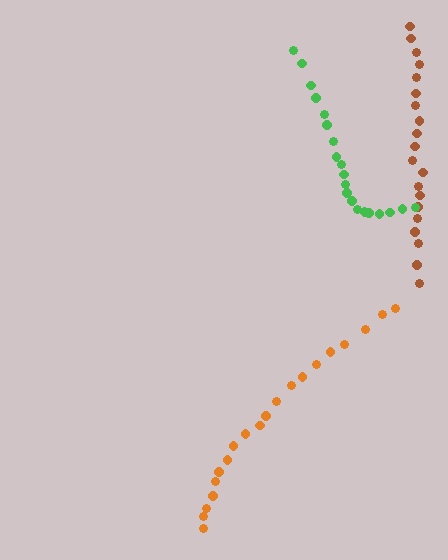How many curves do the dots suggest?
There are 3 distinct paths.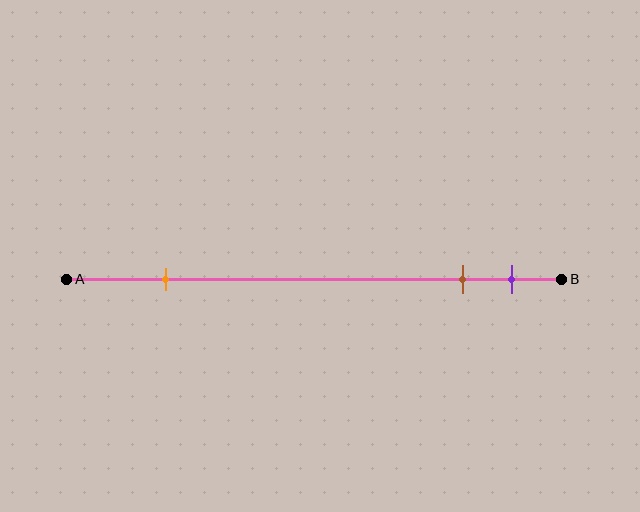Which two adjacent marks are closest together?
The brown and purple marks are the closest adjacent pair.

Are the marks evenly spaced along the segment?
No, the marks are not evenly spaced.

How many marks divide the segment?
There are 3 marks dividing the segment.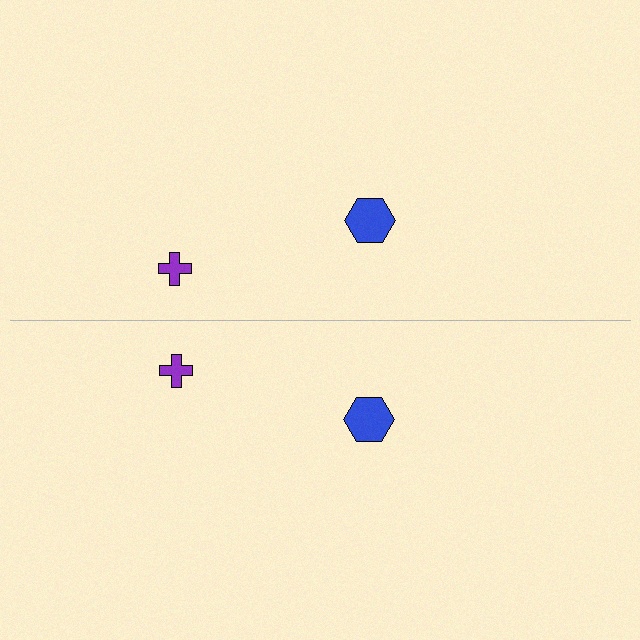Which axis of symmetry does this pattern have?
The pattern has a horizontal axis of symmetry running through the center of the image.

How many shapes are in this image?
There are 4 shapes in this image.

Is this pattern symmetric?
Yes, this pattern has bilateral (reflection) symmetry.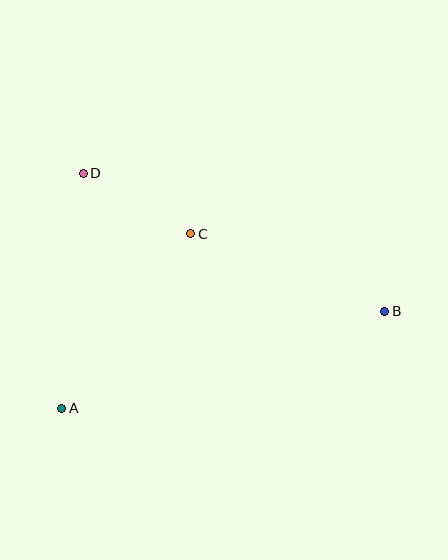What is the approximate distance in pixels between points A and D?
The distance between A and D is approximately 236 pixels.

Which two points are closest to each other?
Points C and D are closest to each other.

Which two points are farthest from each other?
Points A and B are farthest from each other.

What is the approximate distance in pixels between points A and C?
The distance between A and C is approximately 217 pixels.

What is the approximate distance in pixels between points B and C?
The distance between B and C is approximately 209 pixels.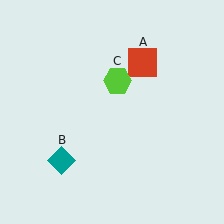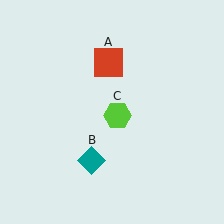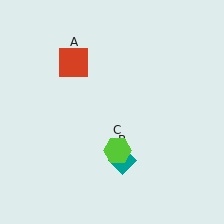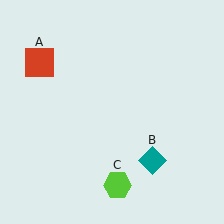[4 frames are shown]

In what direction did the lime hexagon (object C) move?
The lime hexagon (object C) moved down.